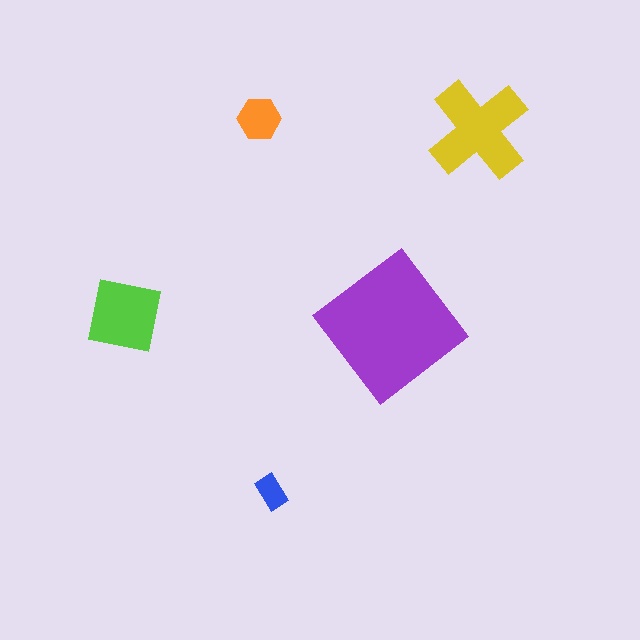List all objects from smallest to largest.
The blue rectangle, the orange hexagon, the lime square, the yellow cross, the purple diamond.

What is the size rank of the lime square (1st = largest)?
3rd.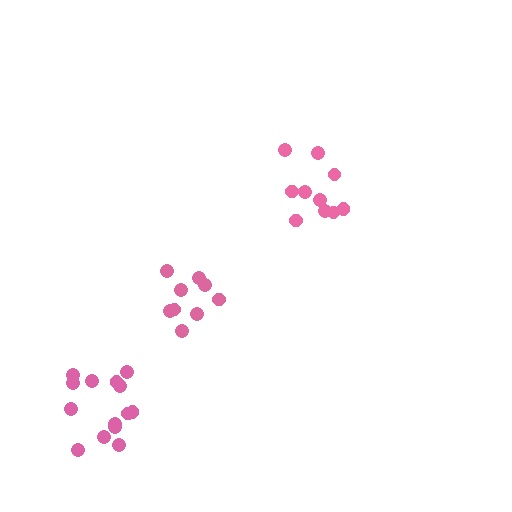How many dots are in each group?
Group 1: 10 dots, Group 2: 14 dots, Group 3: 9 dots (33 total).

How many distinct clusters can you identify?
There are 3 distinct clusters.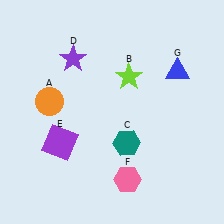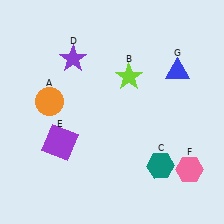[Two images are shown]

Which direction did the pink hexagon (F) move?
The pink hexagon (F) moved right.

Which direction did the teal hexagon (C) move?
The teal hexagon (C) moved right.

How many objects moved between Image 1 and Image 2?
2 objects moved between the two images.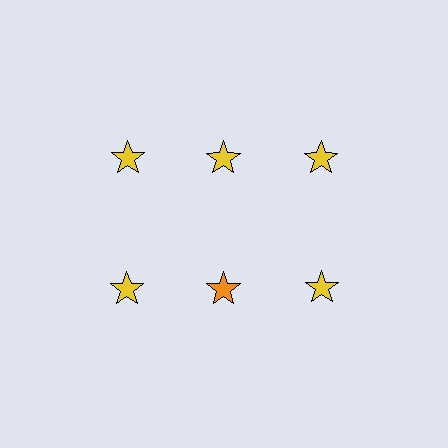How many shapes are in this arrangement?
There are 6 shapes arranged in a grid pattern.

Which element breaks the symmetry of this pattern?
The orange star in the second row, second from left column breaks the symmetry. All other shapes are yellow stars.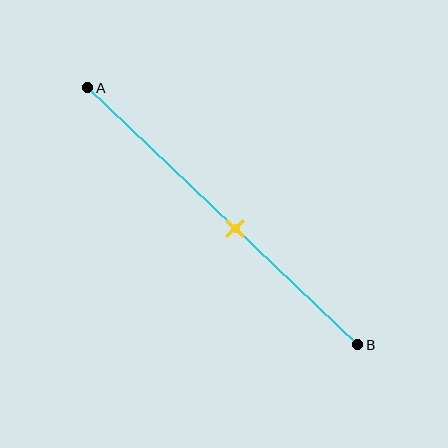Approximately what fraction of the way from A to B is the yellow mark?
The yellow mark is approximately 55% of the way from A to B.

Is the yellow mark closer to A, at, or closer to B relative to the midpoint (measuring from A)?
The yellow mark is closer to point B than the midpoint of segment AB.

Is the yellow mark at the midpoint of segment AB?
No, the mark is at about 55% from A, not at the 50% midpoint.